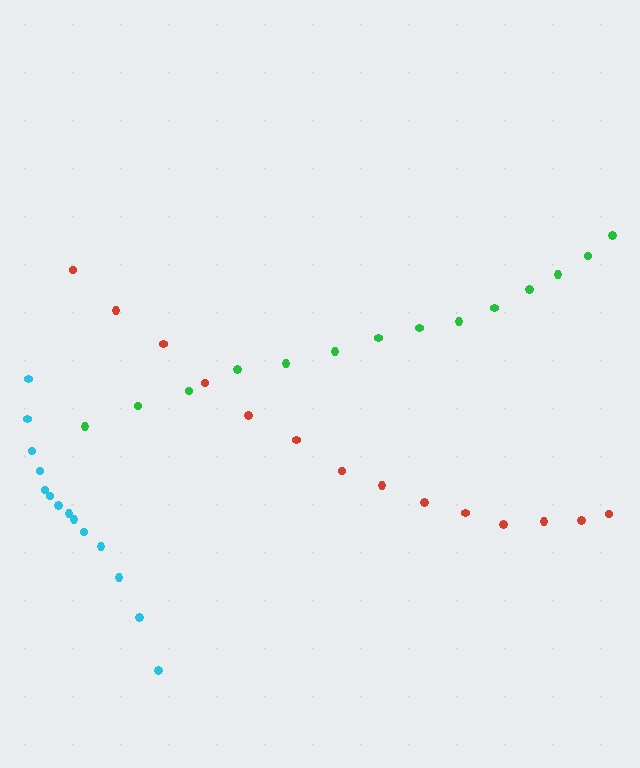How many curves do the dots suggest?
There are 3 distinct paths.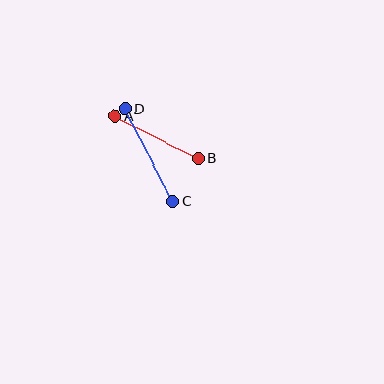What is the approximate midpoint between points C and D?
The midpoint is at approximately (149, 155) pixels.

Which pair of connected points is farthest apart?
Points C and D are farthest apart.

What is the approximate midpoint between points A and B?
The midpoint is at approximately (157, 137) pixels.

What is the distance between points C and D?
The distance is approximately 104 pixels.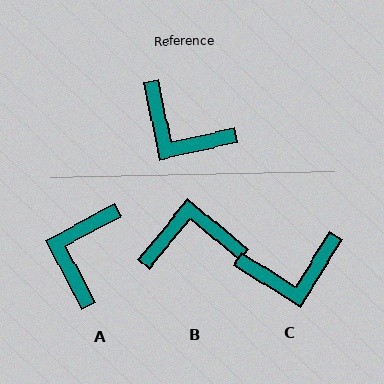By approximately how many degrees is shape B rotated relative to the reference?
Approximately 142 degrees clockwise.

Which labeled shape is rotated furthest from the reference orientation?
B, about 142 degrees away.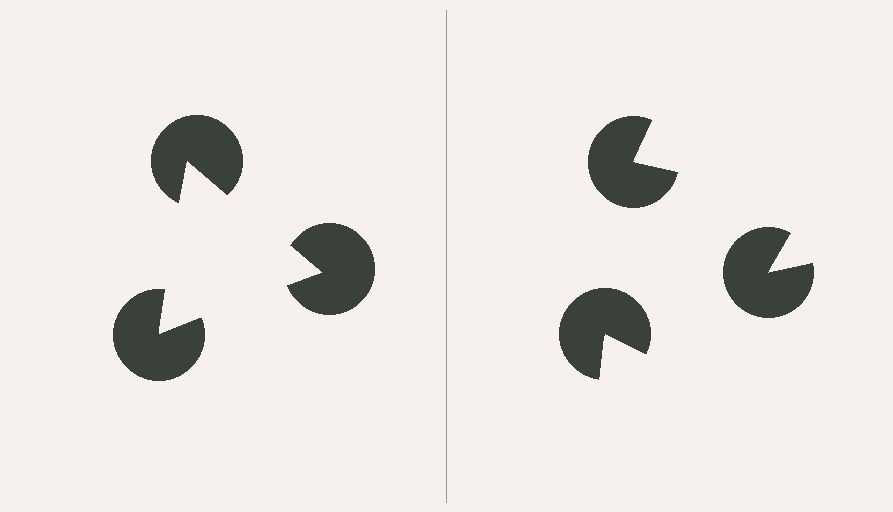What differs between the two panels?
The pac-man discs are positioned identically on both sides; only the wedge orientations differ. On the left they align to a triangle; on the right they are misaligned.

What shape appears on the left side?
An illusory triangle.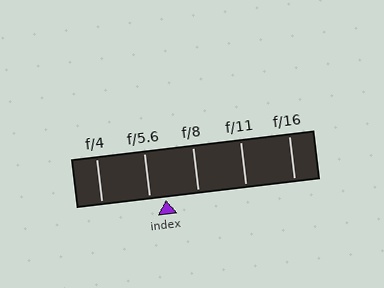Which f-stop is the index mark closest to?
The index mark is closest to f/5.6.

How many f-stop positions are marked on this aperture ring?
There are 5 f-stop positions marked.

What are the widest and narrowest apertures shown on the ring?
The widest aperture shown is f/4 and the narrowest is f/16.